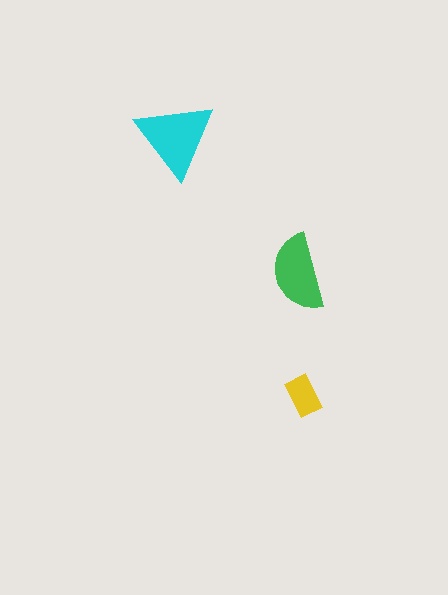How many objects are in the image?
There are 3 objects in the image.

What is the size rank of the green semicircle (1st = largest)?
2nd.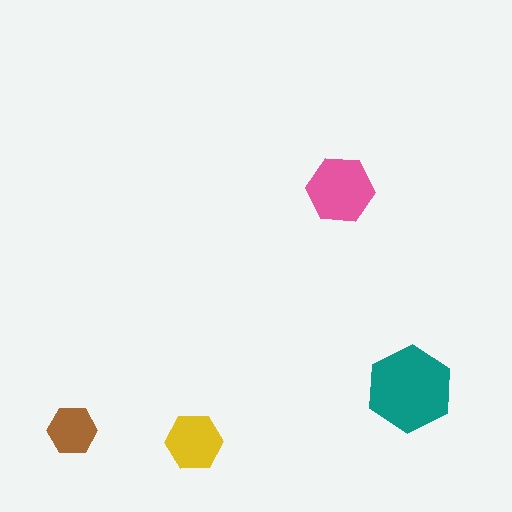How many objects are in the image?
There are 4 objects in the image.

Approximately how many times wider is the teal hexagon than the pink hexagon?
About 1.5 times wider.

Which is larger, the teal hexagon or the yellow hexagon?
The teal one.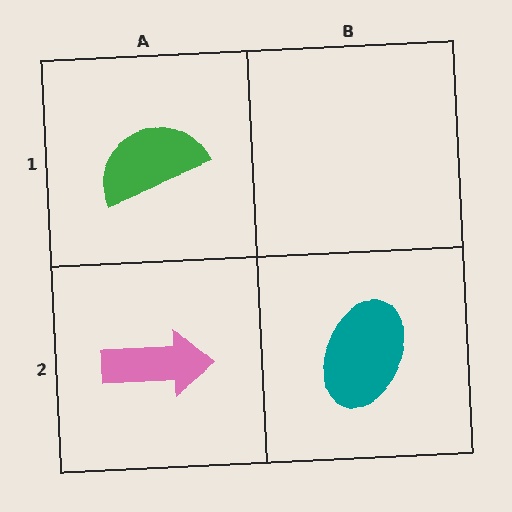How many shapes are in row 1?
1 shape.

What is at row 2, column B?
A teal ellipse.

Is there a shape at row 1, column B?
No, that cell is empty.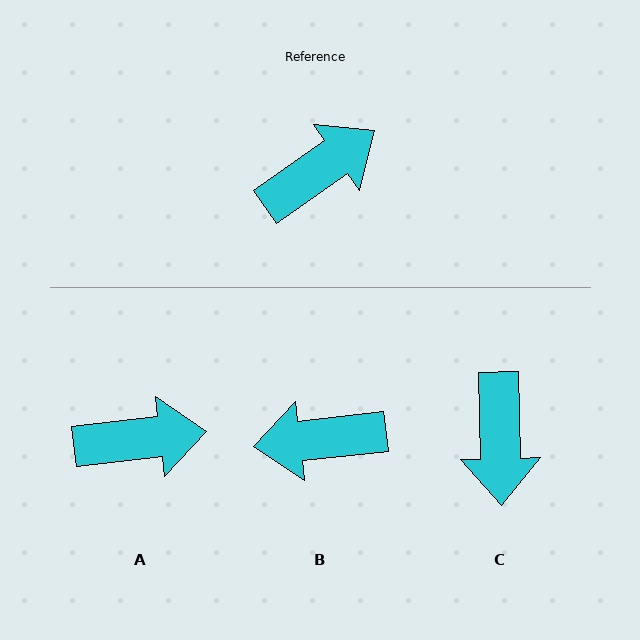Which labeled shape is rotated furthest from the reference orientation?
B, about 152 degrees away.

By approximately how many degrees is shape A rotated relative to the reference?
Approximately 28 degrees clockwise.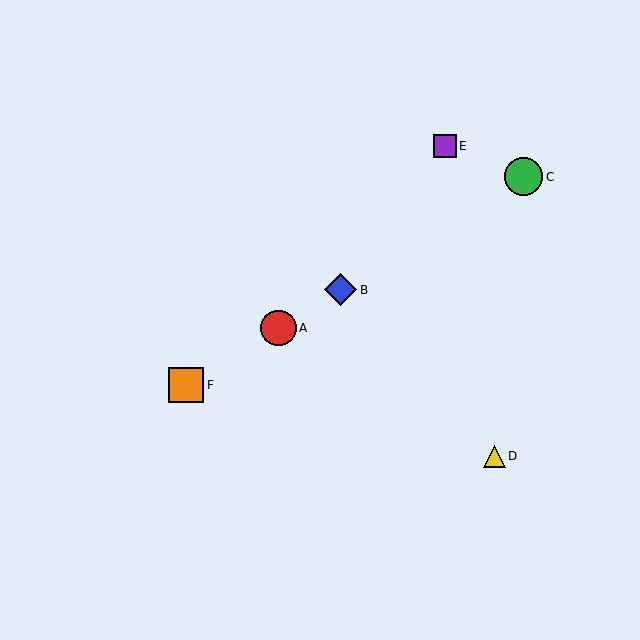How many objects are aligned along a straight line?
4 objects (A, B, C, F) are aligned along a straight line.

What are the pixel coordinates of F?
Object F is at (186, 385).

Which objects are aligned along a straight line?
Objects A, B, C, F are aligned along a straight line.